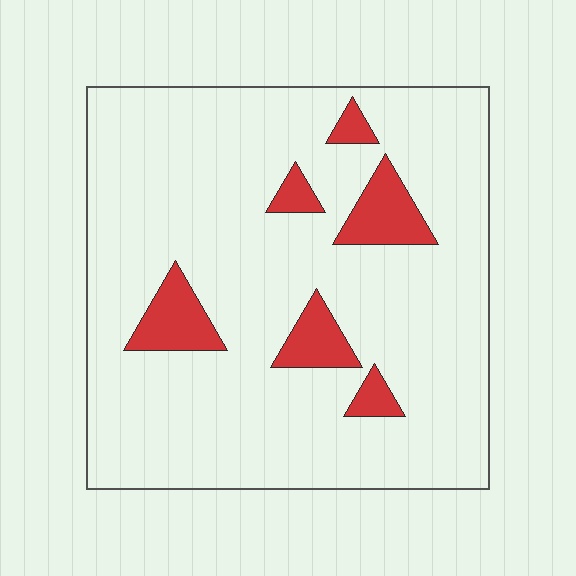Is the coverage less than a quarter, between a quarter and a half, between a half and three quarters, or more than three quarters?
Less than a quarter.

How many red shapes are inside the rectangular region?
6.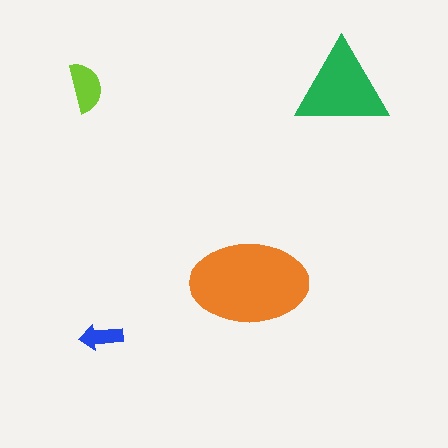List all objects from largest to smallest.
The orange ellipse, the green triangle, the lime semicircle, the blue arrow.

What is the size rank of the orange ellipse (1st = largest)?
1st.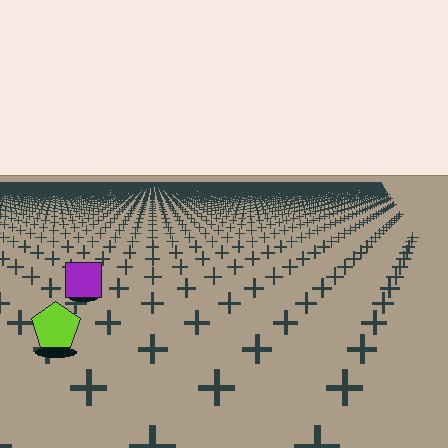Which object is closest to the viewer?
The lime pentagon is closest. The texture marks near it are larger and more spread out.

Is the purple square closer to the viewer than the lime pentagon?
No. The lime pentagon is closer — you can tell from the texture gradient: the ground texture is coarser near it.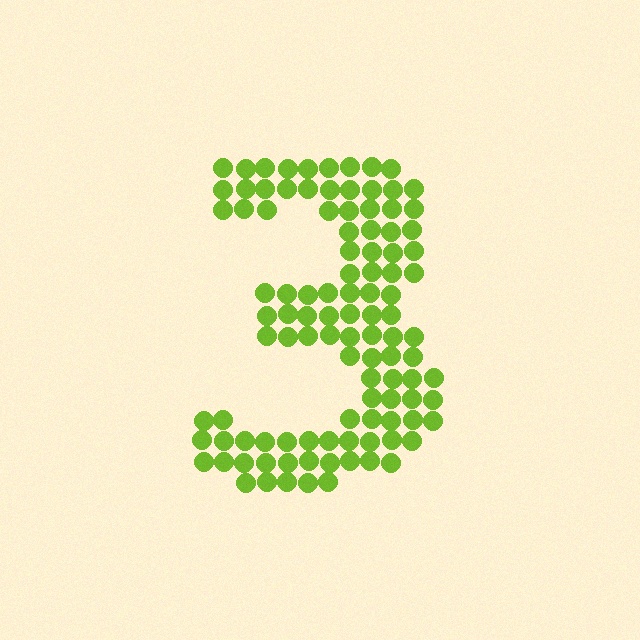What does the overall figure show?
The overall figure shows the digit 3.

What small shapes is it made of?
It is made of small circles.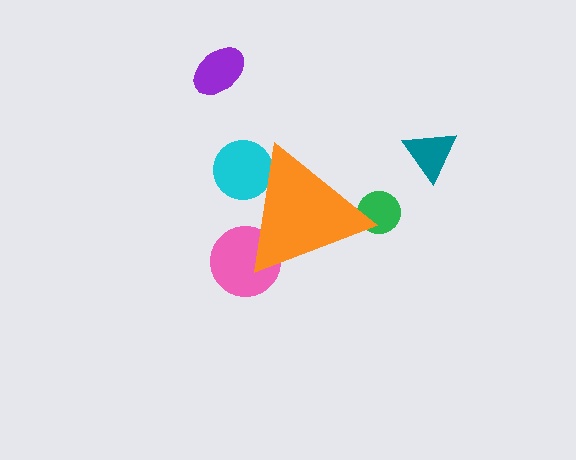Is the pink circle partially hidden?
Yes, the pink circle is partially hidden behind the orange triangle.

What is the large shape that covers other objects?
An orange triangle.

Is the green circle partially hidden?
Yes, the green circle is partially hidden behind the orange triangle.